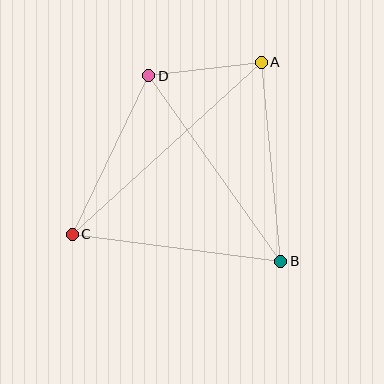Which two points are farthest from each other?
Points A and C are farthest from each other.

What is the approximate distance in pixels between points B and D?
The distance between B and D is approximately 227 pixels.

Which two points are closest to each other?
Points A and D are closest to each other.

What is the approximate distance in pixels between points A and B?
The distance between A and B is approximately 200 pixels.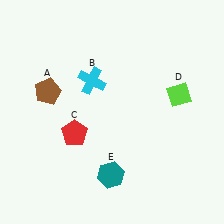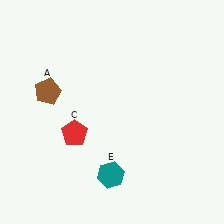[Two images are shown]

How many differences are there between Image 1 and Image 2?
There are 2 differences between the two images.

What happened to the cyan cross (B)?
The cyan cross (B) was removed in Image 2. It was in the top-left area of Image 1.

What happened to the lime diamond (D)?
The lime diamond (D) was removed in Image 2. It was in the top-right area of Image 1.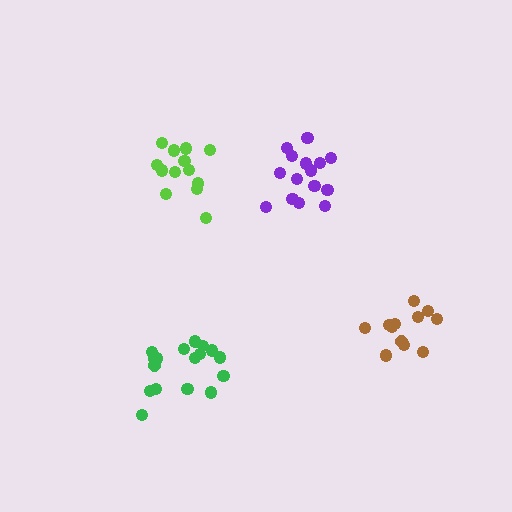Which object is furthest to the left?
The lime cluster is leftmost.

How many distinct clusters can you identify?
There are 4 distinct clusters.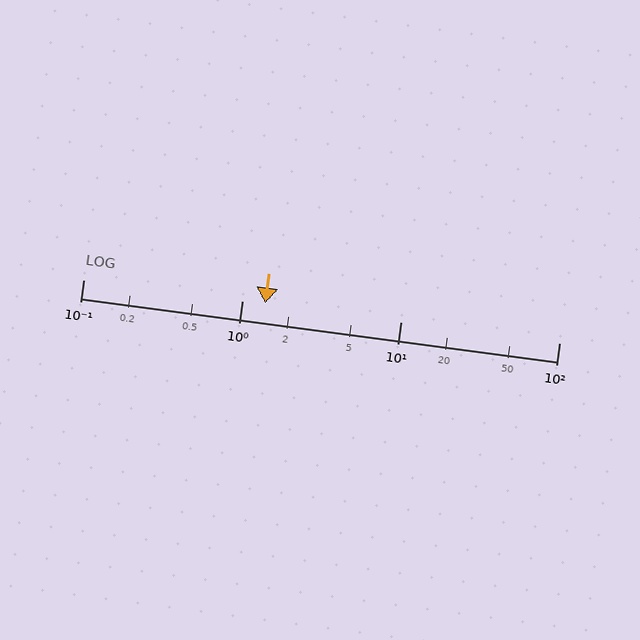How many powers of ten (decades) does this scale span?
The scale spans 3 decades, from 0.1 to 100.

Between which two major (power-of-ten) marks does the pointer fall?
The pointer is between 1 and 10.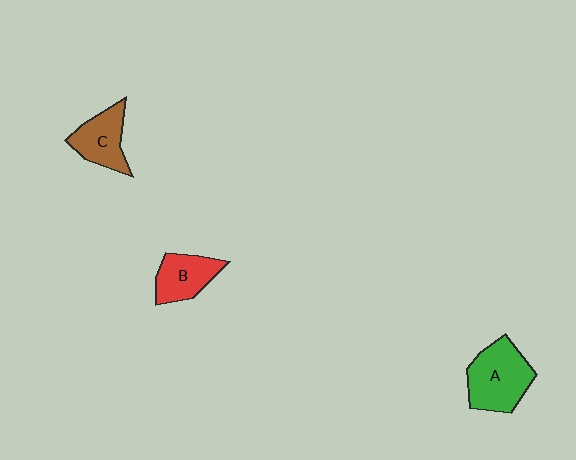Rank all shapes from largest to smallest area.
From largest to smallest: A (green), C (brown), B (red).